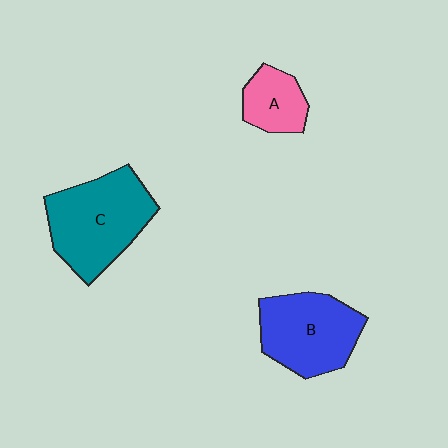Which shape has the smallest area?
Shape A (pink).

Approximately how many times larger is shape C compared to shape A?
Approximately 2.3 times.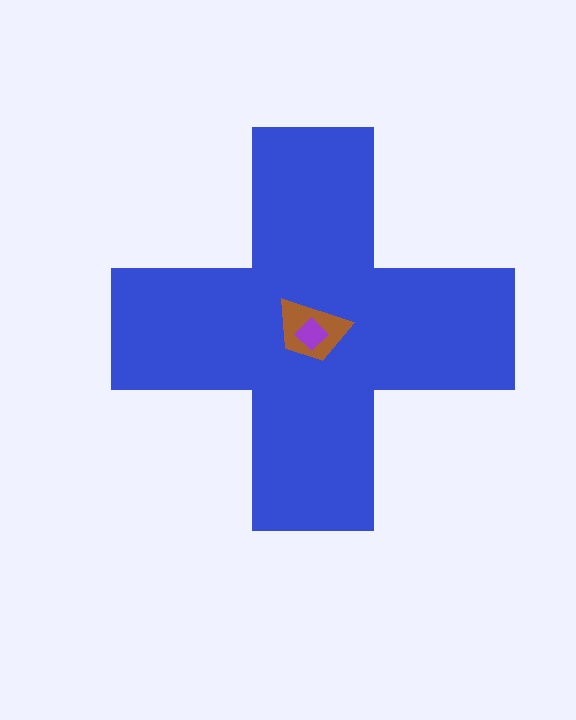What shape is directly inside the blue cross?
The brown trapezoid.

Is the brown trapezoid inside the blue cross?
Yes.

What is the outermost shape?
The blue cross.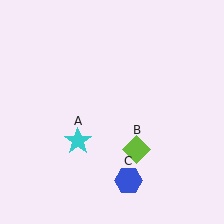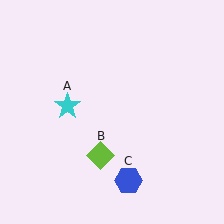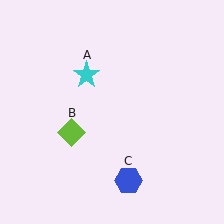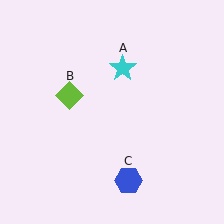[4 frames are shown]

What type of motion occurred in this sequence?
The cyan star (object A), lime diamond (object B) rotated clockwise around the center of the scene.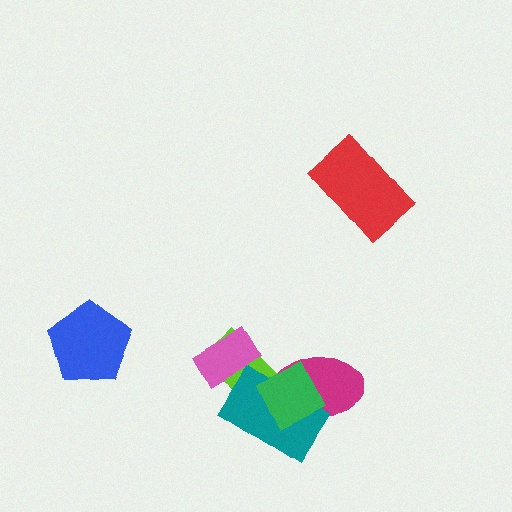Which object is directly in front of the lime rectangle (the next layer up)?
The pink rectangle is directly in front of the lime rectangle.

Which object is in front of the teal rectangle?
The green square is in front of the teal rectangle.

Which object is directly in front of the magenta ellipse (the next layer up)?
The teal rectangle is directly in front of the magenta ellipse.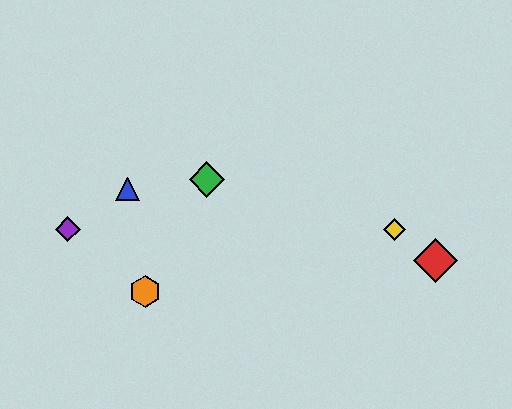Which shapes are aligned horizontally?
The yellow diamond, the purple diamond are aligned horizontally.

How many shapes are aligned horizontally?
2 shapes (the yellow diamond, the purple diamond) are aligned horizontally.